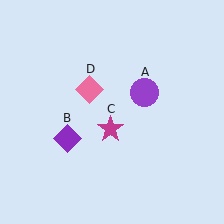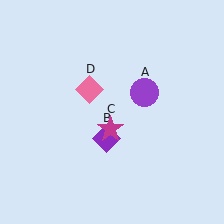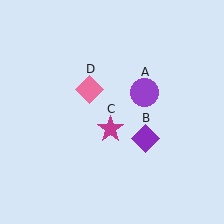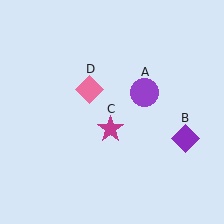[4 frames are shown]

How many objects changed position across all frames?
1 object changed position: purple diamond (object B).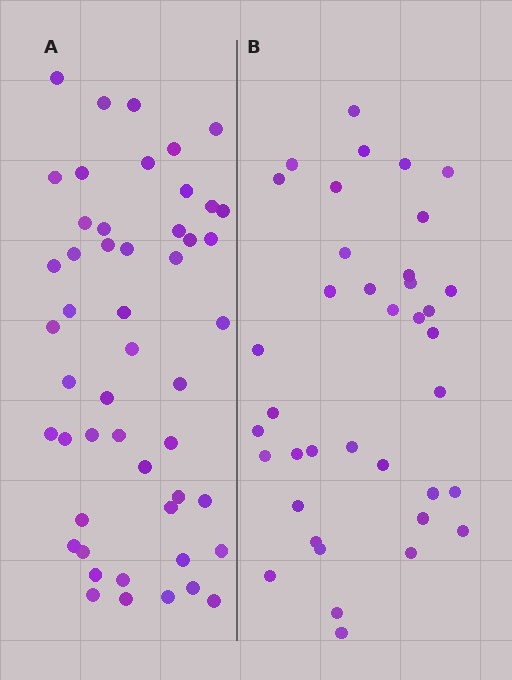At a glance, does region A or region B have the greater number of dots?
Region A (the left region) has more dots.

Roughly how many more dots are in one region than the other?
Region A has roughly 12 or so more dots than region B.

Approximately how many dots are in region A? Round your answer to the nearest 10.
About 50 dots.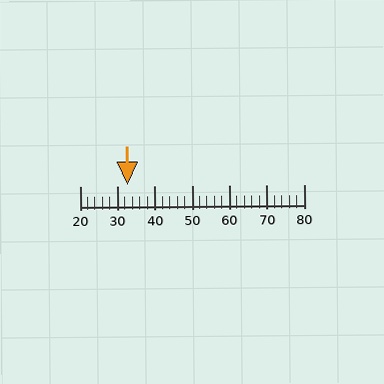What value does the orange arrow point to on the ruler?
The orange arrow points to approximately 33.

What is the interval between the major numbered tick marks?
The major tick marks are spaced 10 units apart.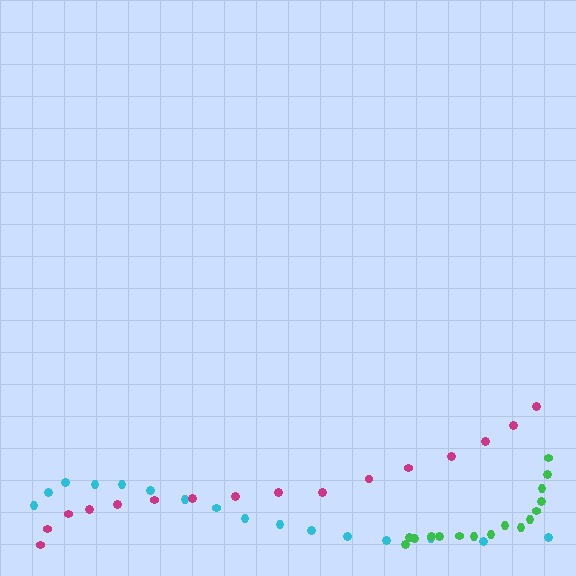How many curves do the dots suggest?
There are 3 distinct paths.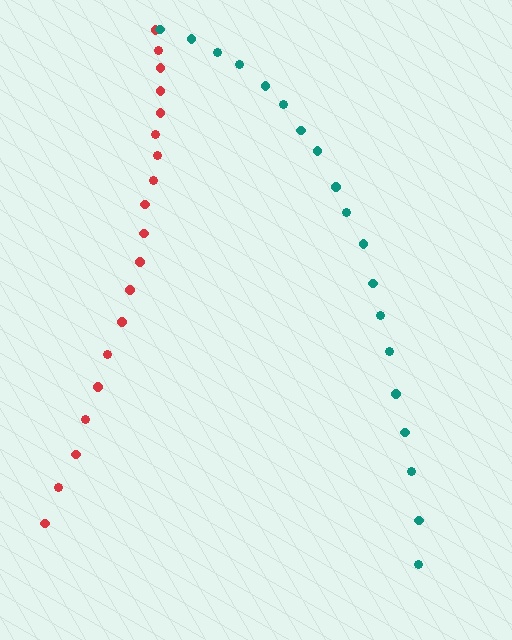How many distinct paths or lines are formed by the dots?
There are 2 distinct paths.